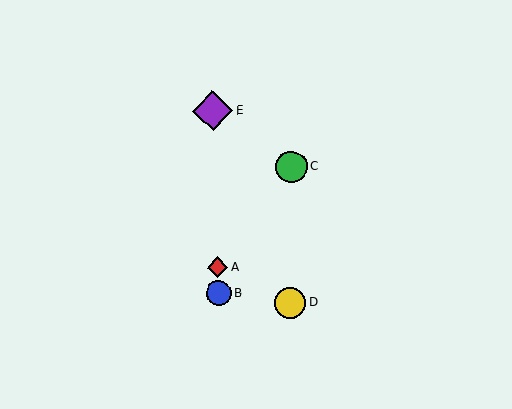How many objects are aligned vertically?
3 objects (A, B, E) are aligned vertically.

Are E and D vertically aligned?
No, E is at x≈213 and D is at x≈290.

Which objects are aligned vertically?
Objects A, B, E are aligned vertically.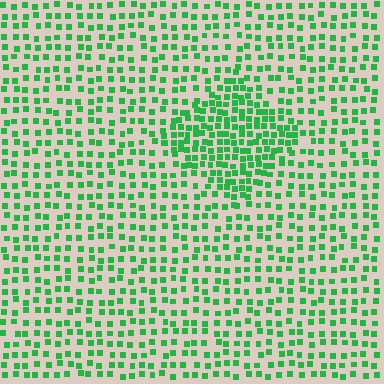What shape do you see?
I see a diamond.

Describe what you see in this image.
The image contains small green elements arranged at two different densities. A diamond-shaped region is visible where the elements are more densely packed than the surrounding area.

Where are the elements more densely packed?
The elements are more densely packed inside the diamond boundary.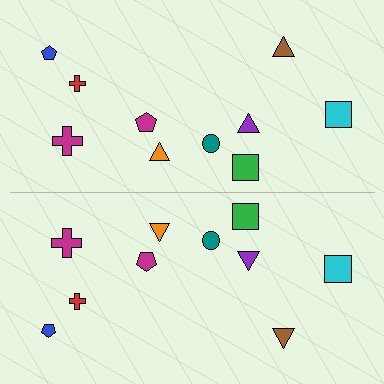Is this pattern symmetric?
Yes, this pattern has bilateral (reflection) symmetry.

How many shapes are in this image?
There are 20 shapes in this image.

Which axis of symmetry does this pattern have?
The pattern has a horizontal axis of symmetry running through the center of the image.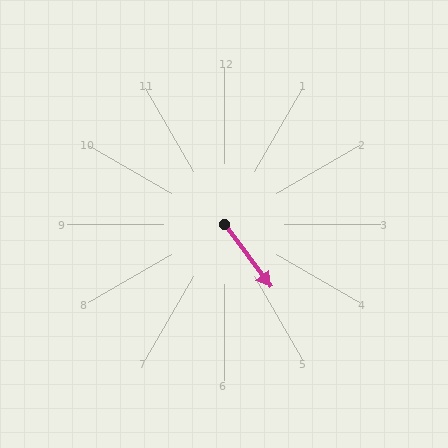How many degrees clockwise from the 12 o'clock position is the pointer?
Approximately 143 degrees.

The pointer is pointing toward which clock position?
Roughly 5 o'clock.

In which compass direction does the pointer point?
Southeast.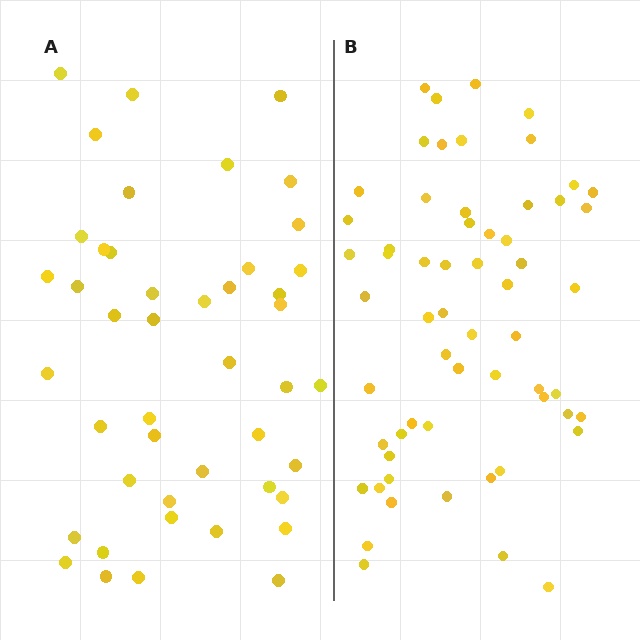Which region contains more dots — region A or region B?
Region B (the right region) has more dots.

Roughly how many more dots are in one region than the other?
Region B has approximately 15 more dots than region A.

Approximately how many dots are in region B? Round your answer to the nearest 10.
About 60 dots.